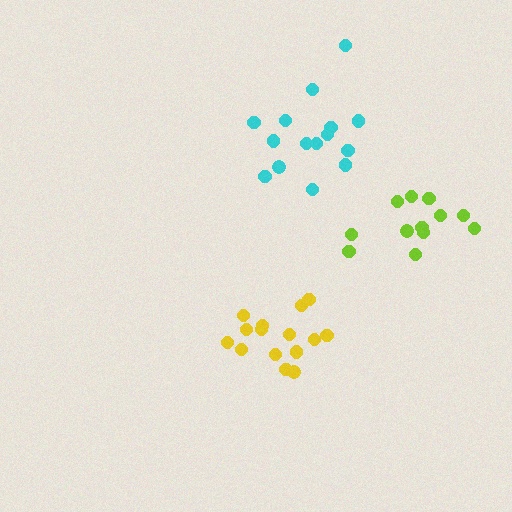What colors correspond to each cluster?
The clusters are colored: lime, yellow, cyan.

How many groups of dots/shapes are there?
There are 3 groups.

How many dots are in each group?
Group 1: 12 dots, Group 2: 15 dots, Group 3: 15 dots (42 total).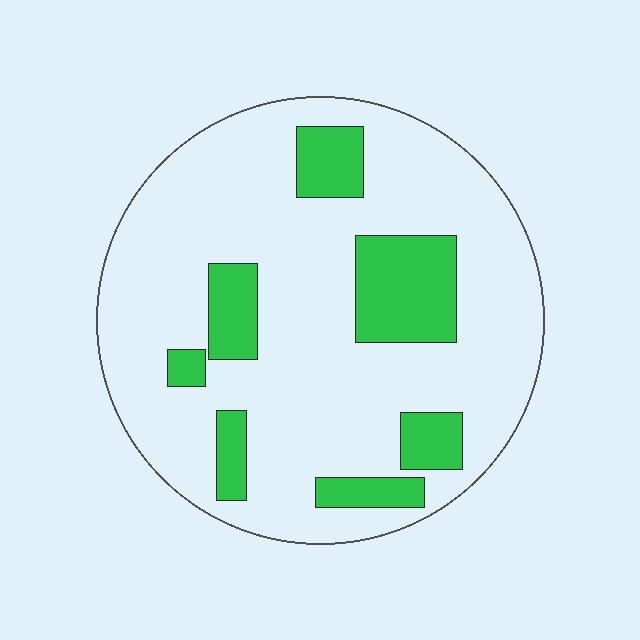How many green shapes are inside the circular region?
7.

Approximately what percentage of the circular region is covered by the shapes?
Approximately 20%.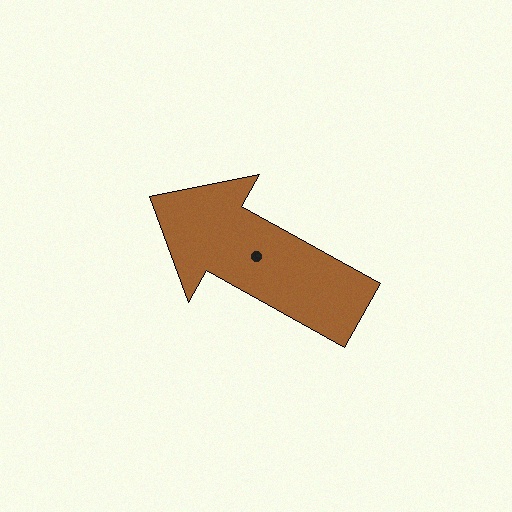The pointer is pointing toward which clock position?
Roughly 10 o'clock.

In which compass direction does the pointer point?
Northwest.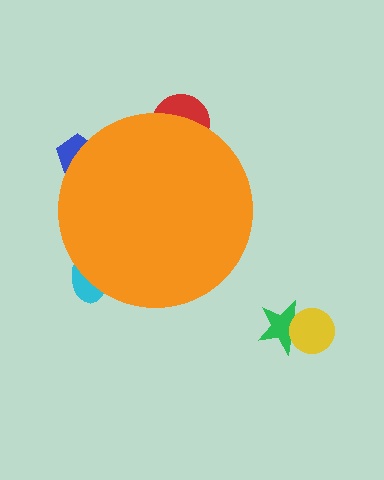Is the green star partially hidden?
No, the green star is fully visible.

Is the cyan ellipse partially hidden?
Yes, the cyan ellipse is partially hidden behind the orange circle.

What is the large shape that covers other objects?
An orange circle.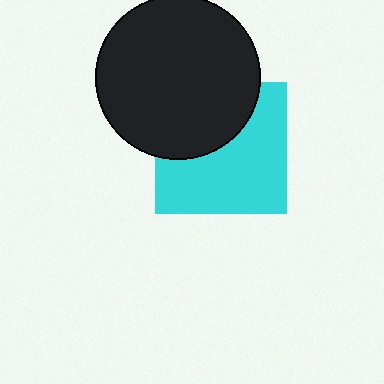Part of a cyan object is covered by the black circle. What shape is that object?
It is a square.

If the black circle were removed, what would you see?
You would see the complete cyan square.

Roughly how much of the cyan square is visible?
About half of it is visible (roughly 61%).